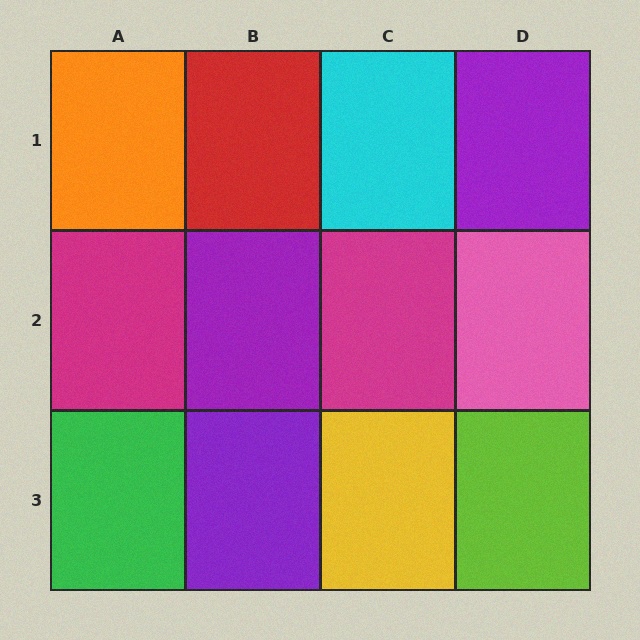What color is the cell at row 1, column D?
Purple.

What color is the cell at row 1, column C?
Cyan.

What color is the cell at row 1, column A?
Orange.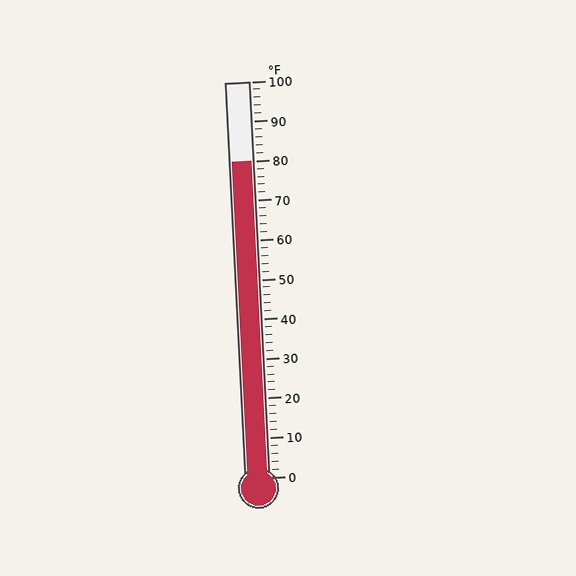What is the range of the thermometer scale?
The thermometer scale ranges from 0°F to 100°F.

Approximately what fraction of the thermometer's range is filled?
The thermometer is filled to approximately 80% of its range.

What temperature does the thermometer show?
The thermometer shows approximately 80°F.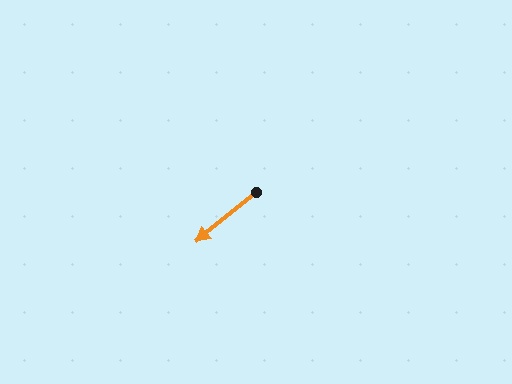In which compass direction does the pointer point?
Southwest.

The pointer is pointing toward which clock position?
Roughly 8 o'clock.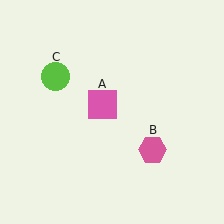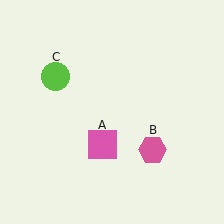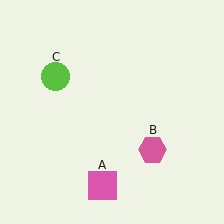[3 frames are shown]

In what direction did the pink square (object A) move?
The pink square (object A) moved down.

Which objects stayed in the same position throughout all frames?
Pink hexagon (object B) and lime circle (object C) remained stationary.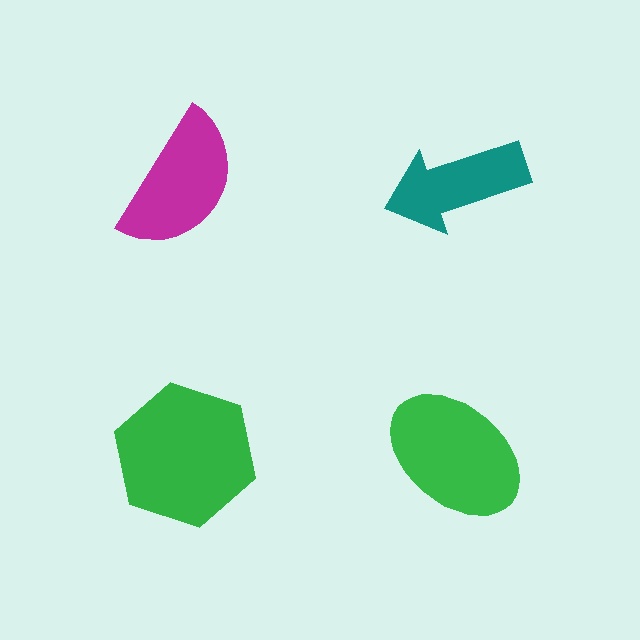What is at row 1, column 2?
A teal arrow.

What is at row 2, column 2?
A green ellipse.